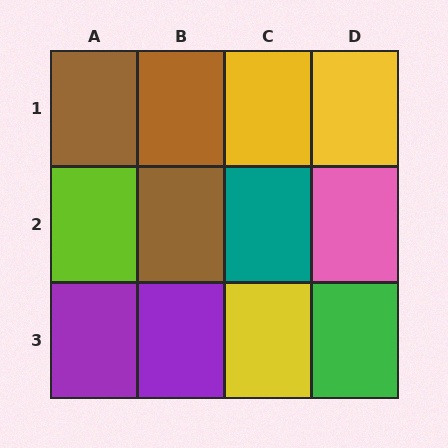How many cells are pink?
1 cell is pink.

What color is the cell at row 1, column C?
Yellow.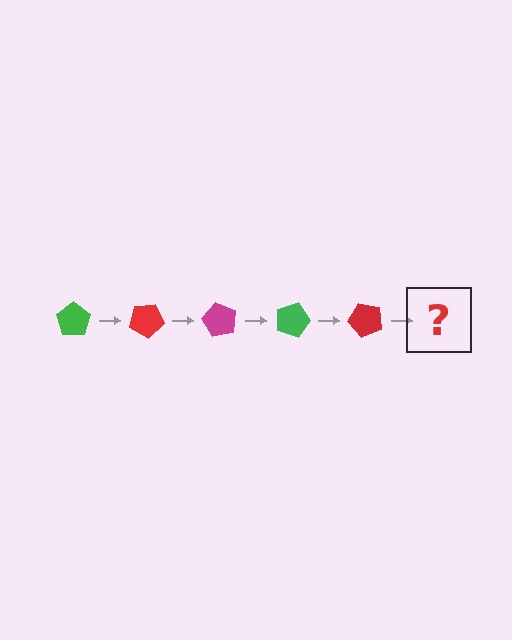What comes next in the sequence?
The next element should be a magenta pentagon, rotated 150 degrees from the start.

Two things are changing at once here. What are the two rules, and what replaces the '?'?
The two rules are that it rotates 30 degrees each step and the color cycles through green, red, and magenta. The '?' should be a magenta pentagon, rotated 150 degrees from the start.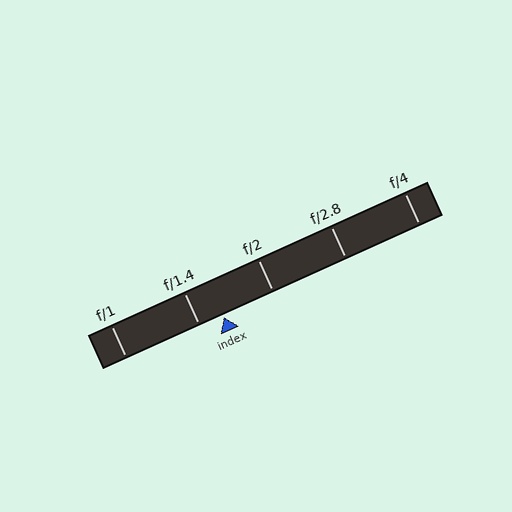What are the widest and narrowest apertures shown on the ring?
The widest aperture shown is f/1 and the narrowest is f/4.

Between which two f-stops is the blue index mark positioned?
The index mark is between f/1.4 and f/2.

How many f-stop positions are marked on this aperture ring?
There are 5 f-stop positions marked.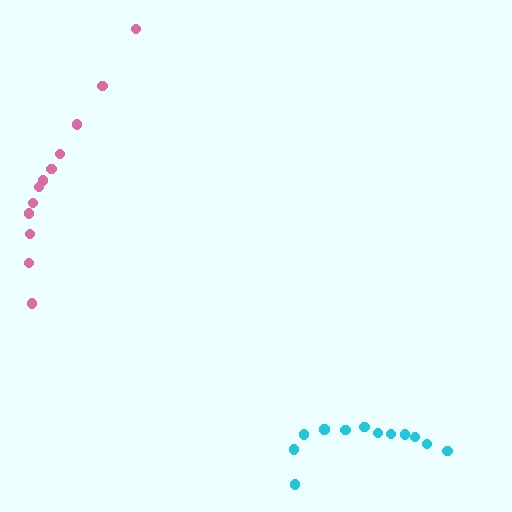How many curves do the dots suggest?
There are 2 distinct paths.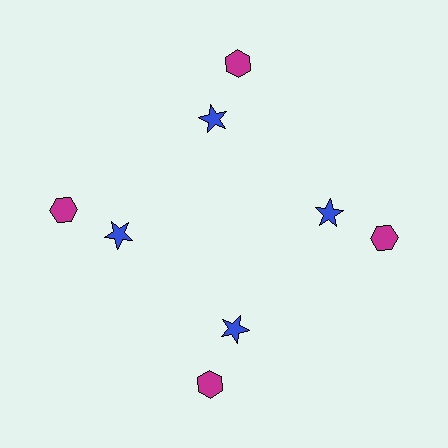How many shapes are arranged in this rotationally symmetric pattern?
There are 8 shapes, arranged in 4 groups of 2.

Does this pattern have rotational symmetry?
Yes, this pattern has 4-fold rotational symmetry. It looks the same after rotating 90 degrees around the center.